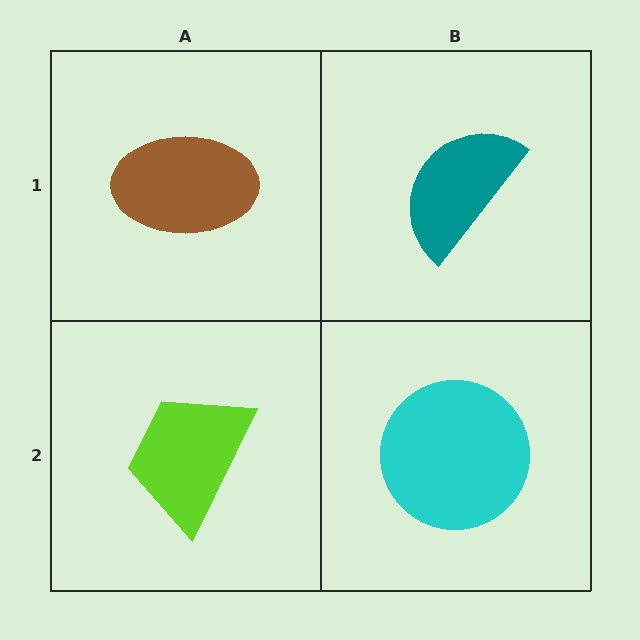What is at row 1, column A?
A brown ellipse.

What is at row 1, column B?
A teal semicircle.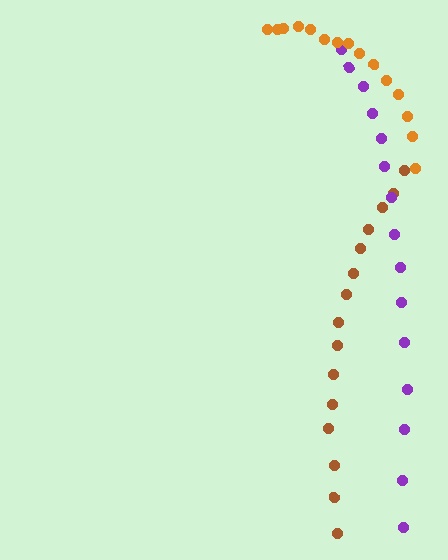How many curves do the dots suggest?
There are 3 distinct paths.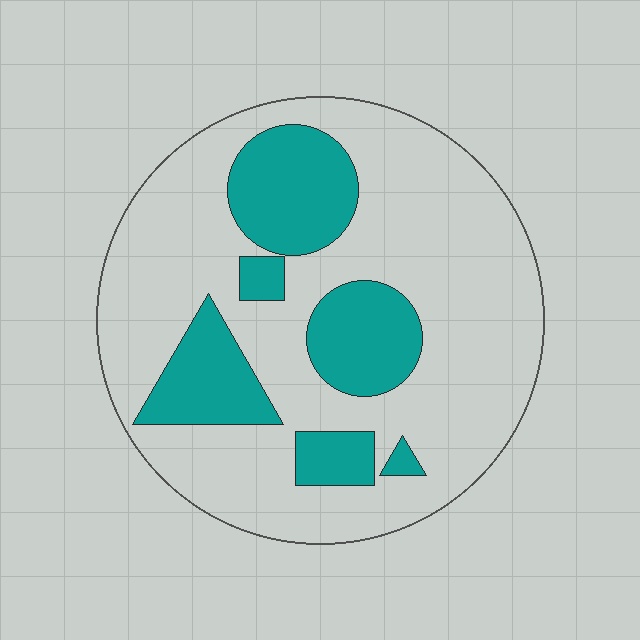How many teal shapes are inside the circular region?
6.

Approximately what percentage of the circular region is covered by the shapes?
Approximately 25%.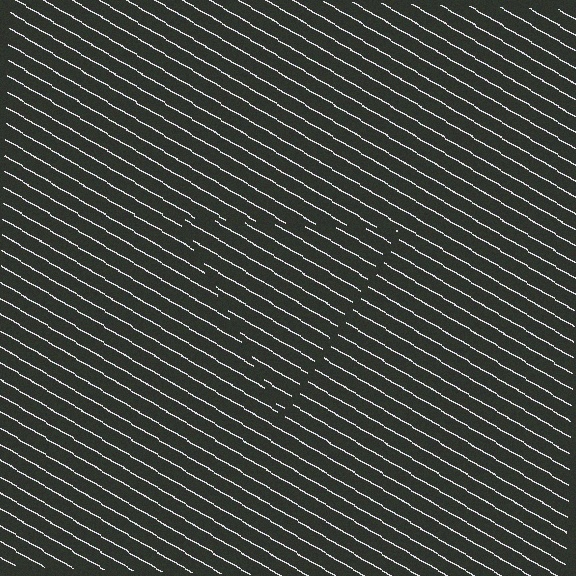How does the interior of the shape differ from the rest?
The interior of the shape contains the same grating, shifted by half a period — the contour is defined by the phase discontinuity where line-ends from the inner and outer gratings abut.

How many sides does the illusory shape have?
3 sides — the line-ends trace a triangle.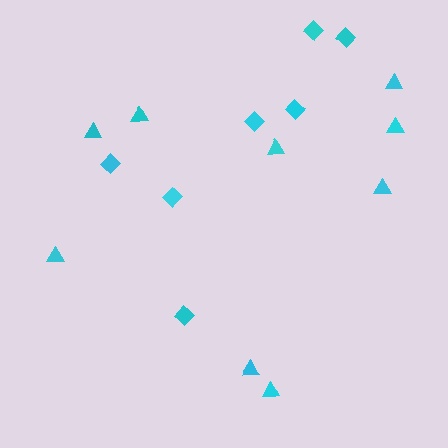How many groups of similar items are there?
There are 2 groups: one group of diamonds (7) and one group of triangles (9).